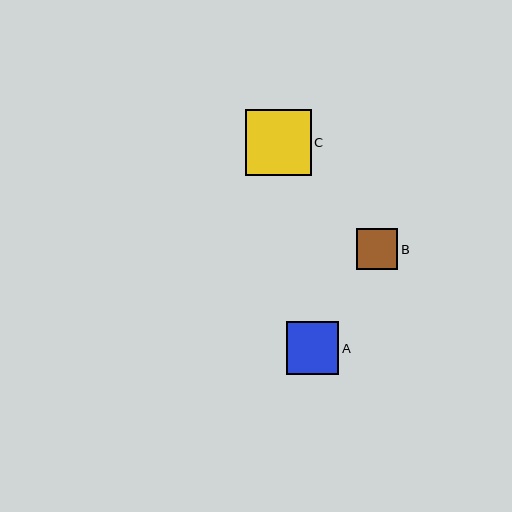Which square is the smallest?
Square B is the smallest with a size of approximately 41 pixels.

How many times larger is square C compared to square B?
Square C is approximately 1.6 times the size of square B.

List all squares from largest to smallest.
From largest to smallest: C, A, B.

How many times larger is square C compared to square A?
Square C is approximately 1.2 times the size of square A.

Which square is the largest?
Square C is the largest with a size of approximately 65 pixels.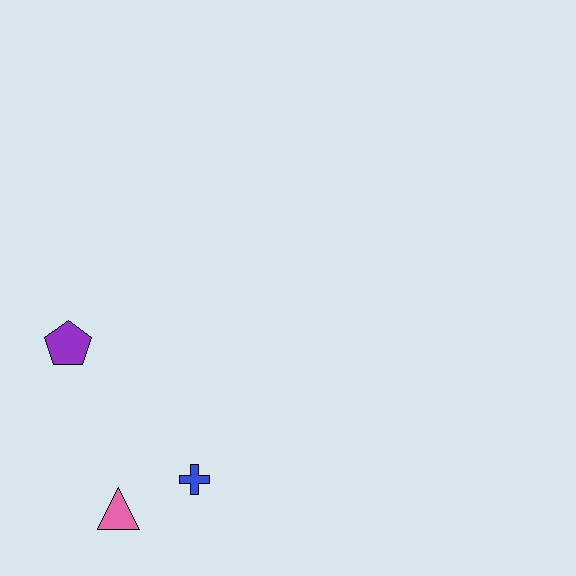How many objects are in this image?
There are 3 objects.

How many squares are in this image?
There are no squares.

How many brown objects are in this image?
There are no brown objects.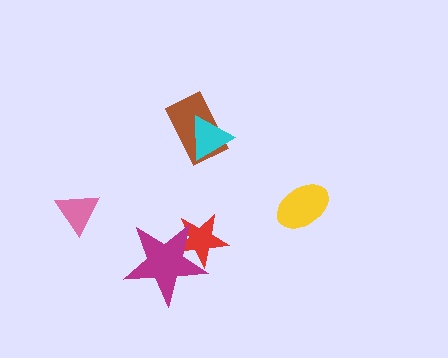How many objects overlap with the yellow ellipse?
0 objects overlap with the yellow ellipse.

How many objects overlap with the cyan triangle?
1 object overlaps with the cyan triangle.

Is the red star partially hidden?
Yes, it is partially covered by another shape.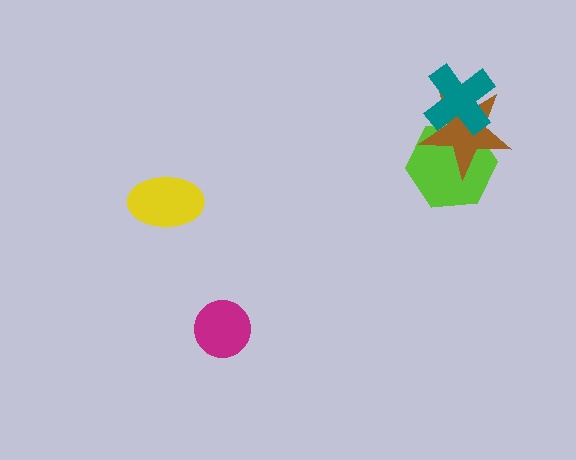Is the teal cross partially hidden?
No, no other shape covers it.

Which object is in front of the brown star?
The teal cross is in front of the brown star.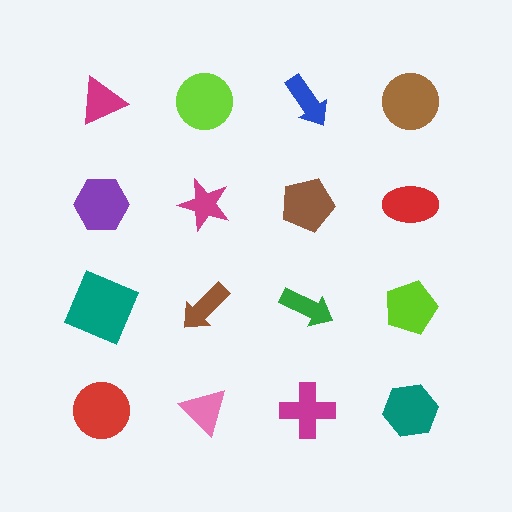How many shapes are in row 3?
4 shapes.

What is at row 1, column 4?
A brown circle.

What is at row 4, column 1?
A red circle.